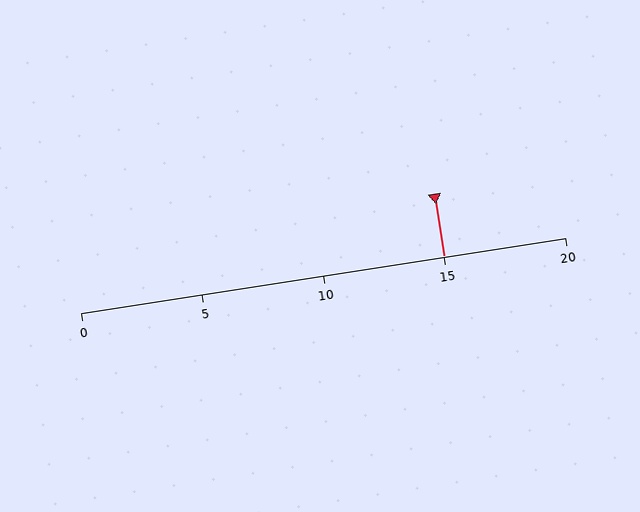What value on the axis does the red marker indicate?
The marker indicates approximately 15.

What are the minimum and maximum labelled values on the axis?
The axis runs from 0 to 20.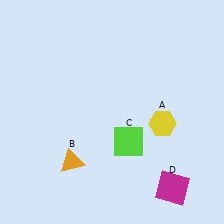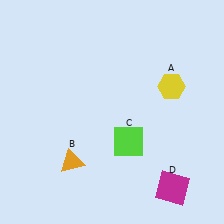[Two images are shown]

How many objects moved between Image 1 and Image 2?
1 object moved between the two images.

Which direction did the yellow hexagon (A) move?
The yellow hexagon (A) moved up.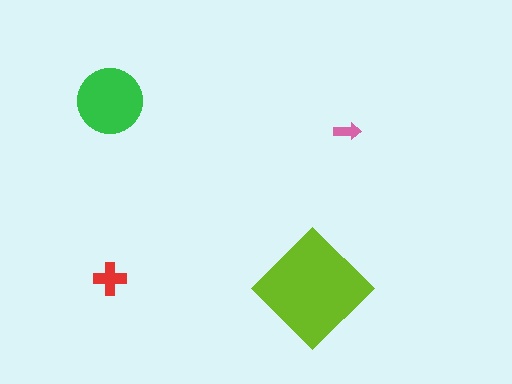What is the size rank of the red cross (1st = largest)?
3rd.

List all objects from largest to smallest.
The lime diamond, the green circle, the red cross, the pink arrow.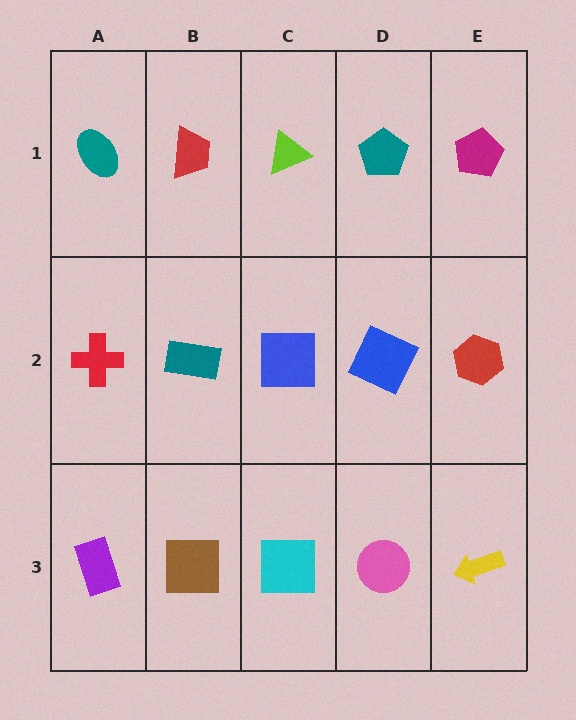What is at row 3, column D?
A pink circle.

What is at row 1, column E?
A magenta pentagon.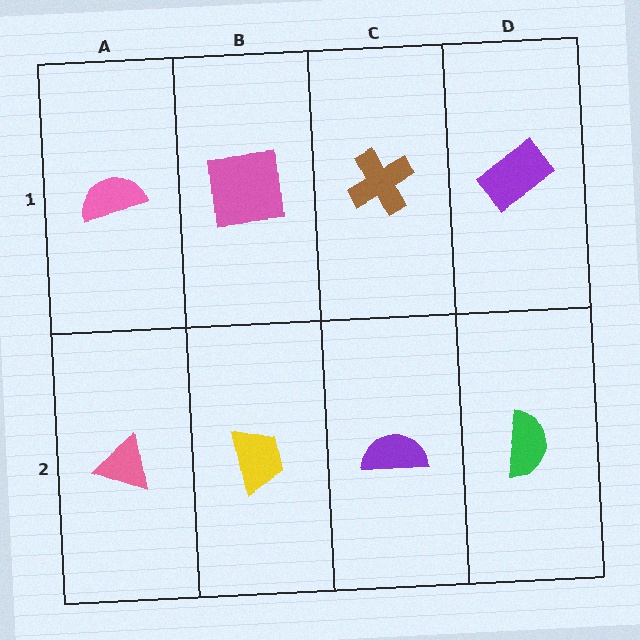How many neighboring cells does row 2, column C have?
3.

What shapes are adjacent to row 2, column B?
A pink square (row 1, column B), a pink triangle (row 2, column A), a purple semicircle (row 2, column C).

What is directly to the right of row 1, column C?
A purple rectangle.